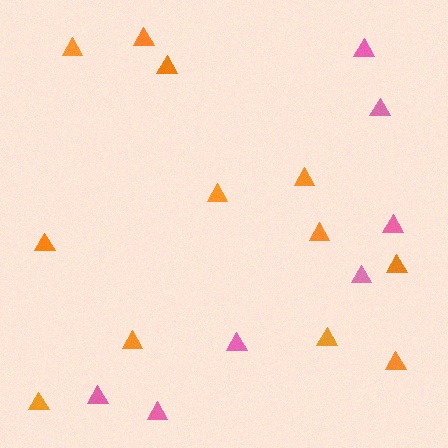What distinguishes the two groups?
There are 2 groups: one group of pink triangles (7) and one group of orange triangles (12).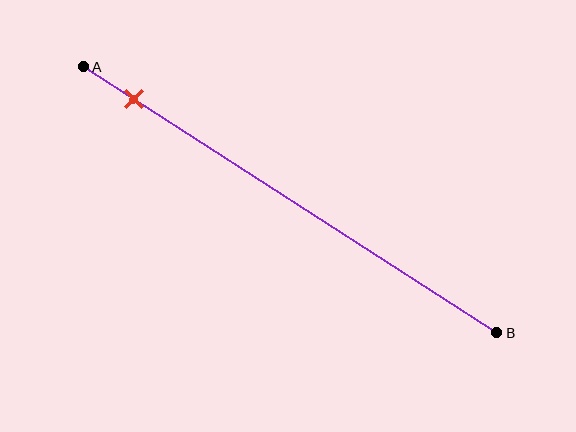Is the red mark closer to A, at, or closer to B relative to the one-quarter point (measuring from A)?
The red mark is closer to point A than the one-quarter point of segment AB.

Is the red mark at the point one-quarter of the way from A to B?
No, the mark is at about 10% from A, not at the 25% one-quarter point.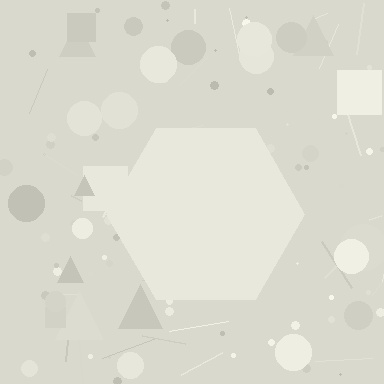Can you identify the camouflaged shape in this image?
The camouflaged shape is a hexagon.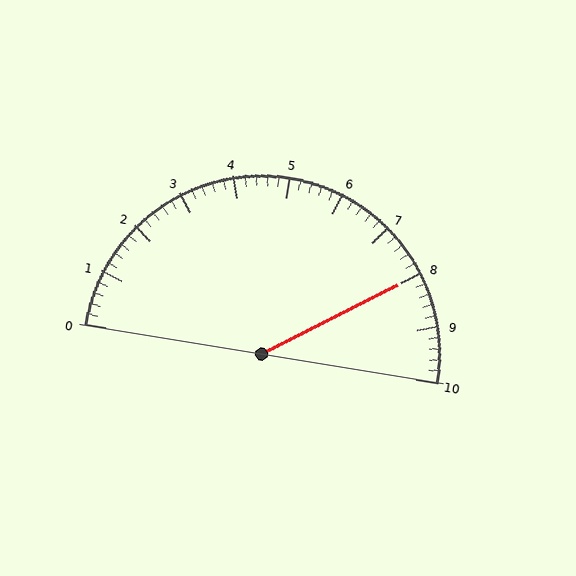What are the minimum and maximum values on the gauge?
The gauge ranges from 0 to 10.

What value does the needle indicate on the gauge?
The needle indicates approximately 8.0.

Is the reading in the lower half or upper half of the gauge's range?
The reading is in the upper half of the range (0 to 10).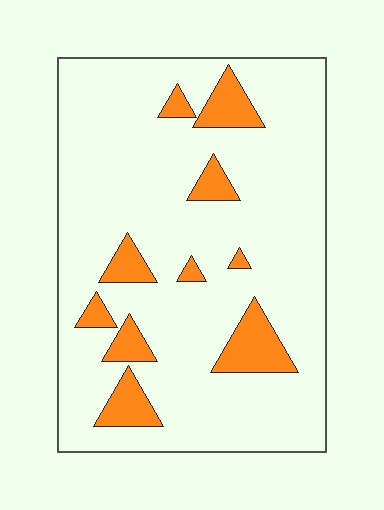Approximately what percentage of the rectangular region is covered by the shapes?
Approximately 15%.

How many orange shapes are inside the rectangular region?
10.